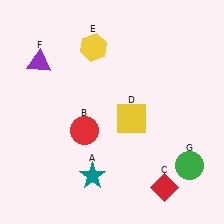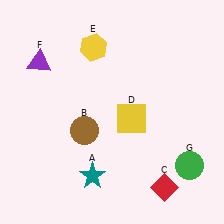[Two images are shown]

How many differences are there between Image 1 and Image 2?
There is 1 difference between the two images.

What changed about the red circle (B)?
In Image 1, B is red. In Image 2, it changed to brown.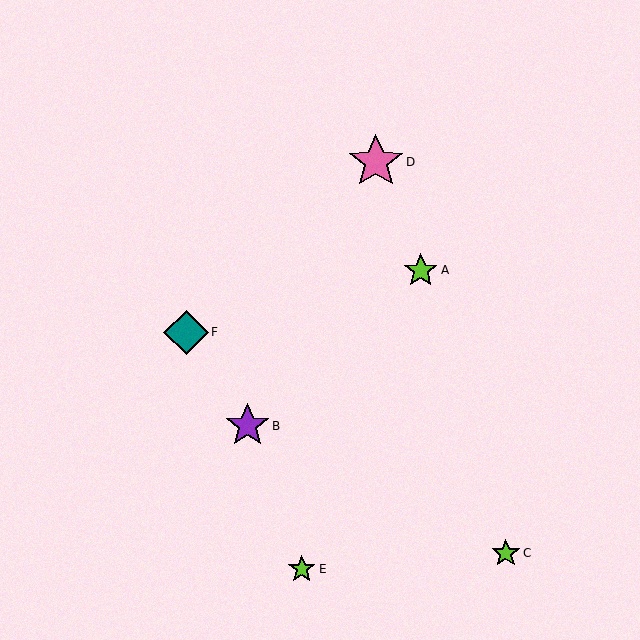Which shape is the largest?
The pink star (labeled D) is the largest.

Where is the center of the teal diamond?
The center of the teal diamond is at (186, 333).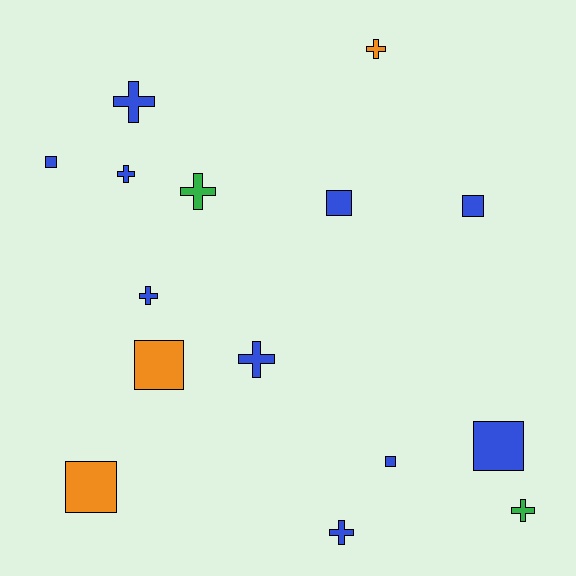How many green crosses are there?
There are 2 green crosses.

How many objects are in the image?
There are 15 objects.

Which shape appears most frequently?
Cross, with 8 objects.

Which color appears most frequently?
Blue, with 10 objects.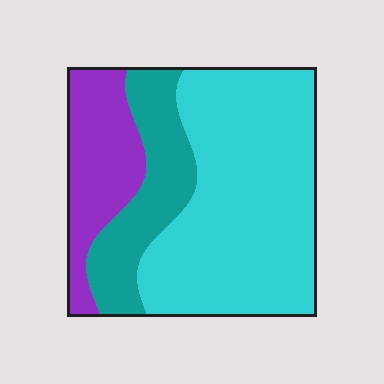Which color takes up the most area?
Cyan, at roughly 60%.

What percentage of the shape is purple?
Purple takes up less than a quarter of the shape.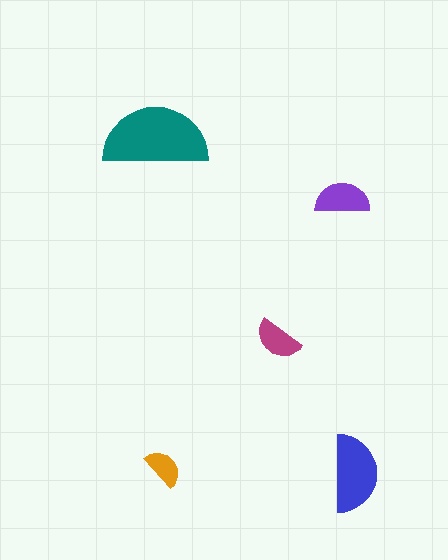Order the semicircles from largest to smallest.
the teal one, the blue one, the purple one, the magenta one, the orange one.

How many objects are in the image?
There are 5 objects in the image.